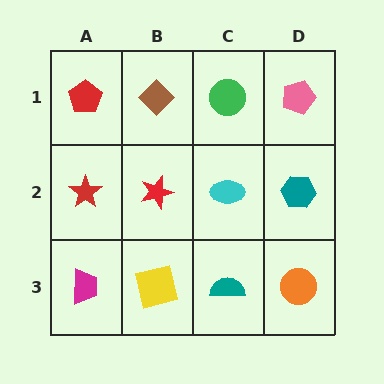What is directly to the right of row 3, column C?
An orange circle.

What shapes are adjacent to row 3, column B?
A red star (row 2, column B), a magenta trapezoid (row 3, column A), a teal semicircle (row 3, column C).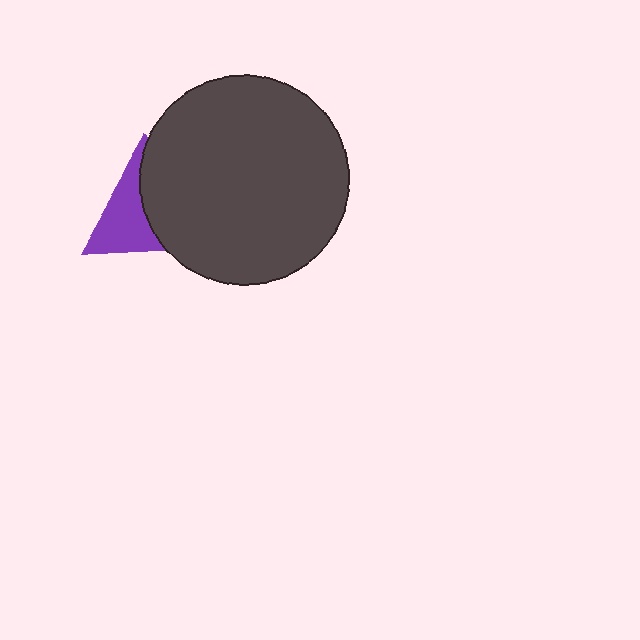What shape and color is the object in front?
The object in front is a dark gray circle.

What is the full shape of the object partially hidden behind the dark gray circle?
The partially hidden object is a purple triangle.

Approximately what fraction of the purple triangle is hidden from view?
Roughly 52% of the purple triangle is hidden behind the dark gray circle.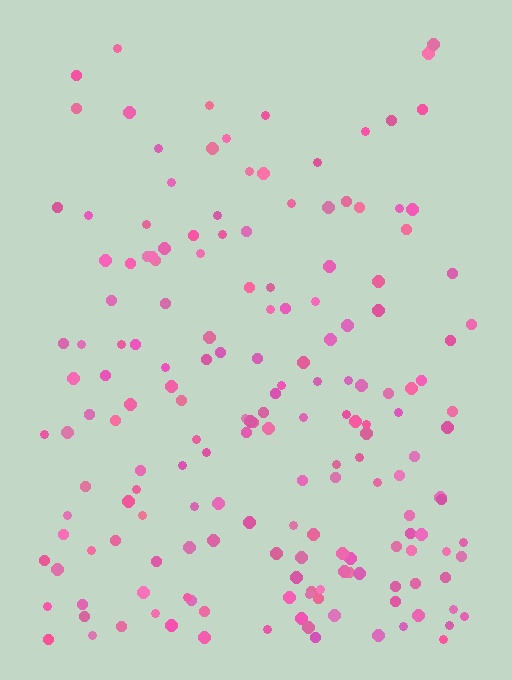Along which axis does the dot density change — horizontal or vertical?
Vertical.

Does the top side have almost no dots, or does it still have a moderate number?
Still a moderate number, just noticeably fewer than the bottom.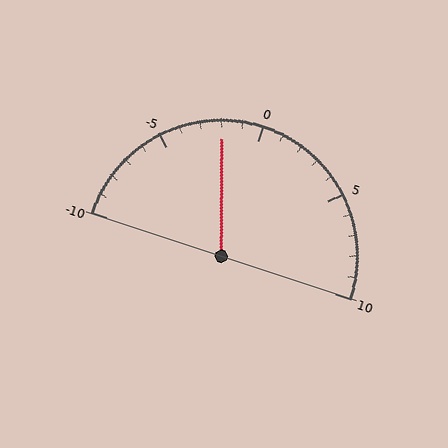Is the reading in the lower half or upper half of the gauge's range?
The reading is in the lower half of the range (-10 to 10).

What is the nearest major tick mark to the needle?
The nearest major tick mark is 0.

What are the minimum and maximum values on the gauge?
The gauge ranges from -10 to 10.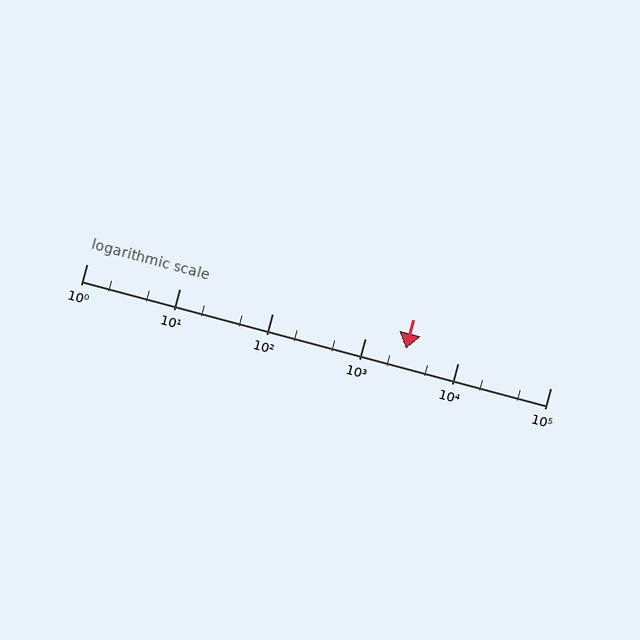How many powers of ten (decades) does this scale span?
The scale spans 5 decades, from 1 to 100000.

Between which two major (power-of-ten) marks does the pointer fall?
The pointer is between 1000 and 10000.